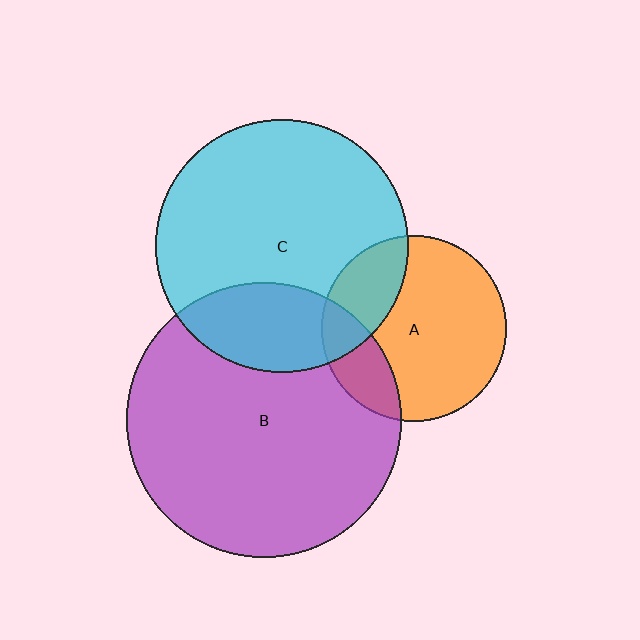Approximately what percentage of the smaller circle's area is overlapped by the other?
Approximately 25%.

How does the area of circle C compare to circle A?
Approximately 1.9 times.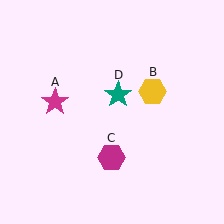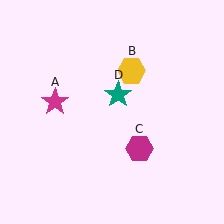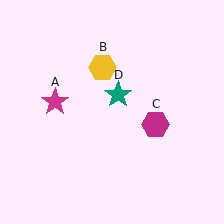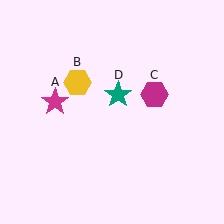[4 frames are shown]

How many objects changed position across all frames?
2 objects changed position: yellow hexagon (object B), magenta hexagon (object C).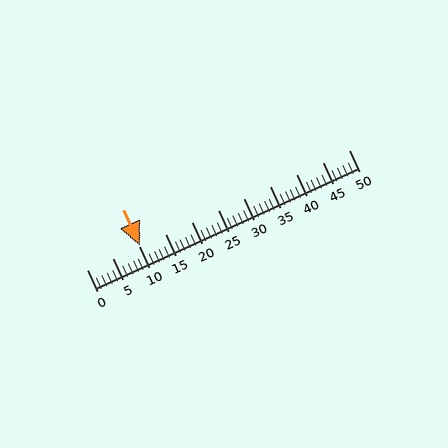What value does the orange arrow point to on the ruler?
The orange arrow points to approximately 10.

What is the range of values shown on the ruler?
The ruler shows values from 0 to 50.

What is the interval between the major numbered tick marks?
The major tick marks are spaced 5 units apart.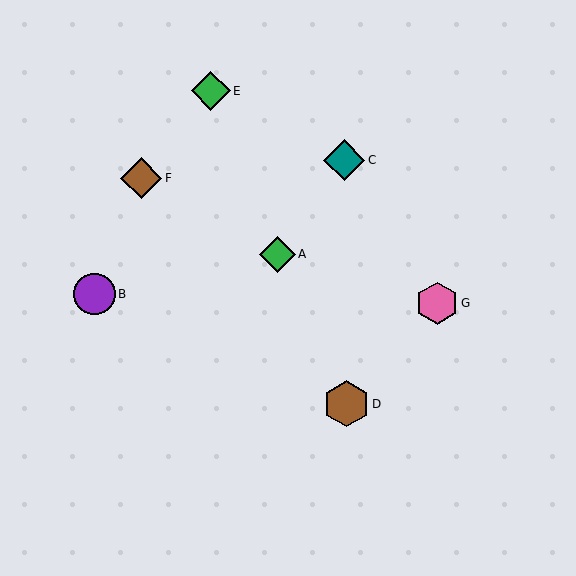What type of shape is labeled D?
Shape D is a brown hexagon.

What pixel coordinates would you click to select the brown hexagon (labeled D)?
Click at (346, 404) to select the brown hexagon D.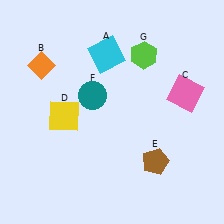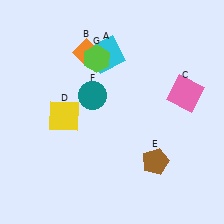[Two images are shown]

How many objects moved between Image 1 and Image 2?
2 objects moved between the two images.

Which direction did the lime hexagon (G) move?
The lime hexagon (G) moved left.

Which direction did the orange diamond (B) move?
The orange diamond (B) moved right.